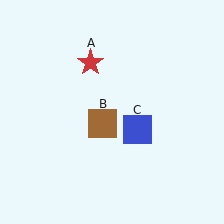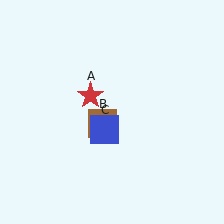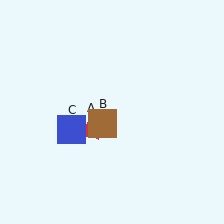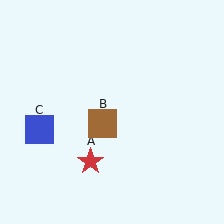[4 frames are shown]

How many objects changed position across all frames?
2 objects changed position: red star (object A), blue square (object C).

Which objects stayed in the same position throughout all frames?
Brown square (object B) remained stationary.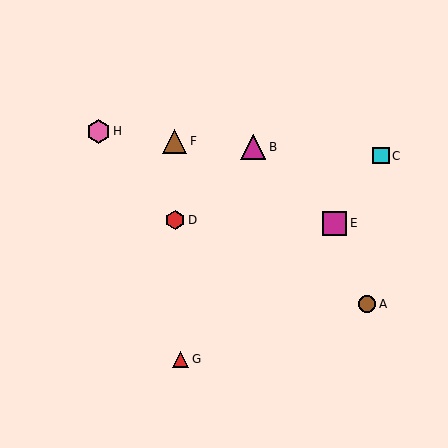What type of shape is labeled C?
Shape C is a cyan square.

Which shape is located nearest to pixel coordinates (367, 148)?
The cyan square (labeled C) at (381, 156) is nearest to that location.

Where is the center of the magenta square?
The center of the magenta square is at (335, 223).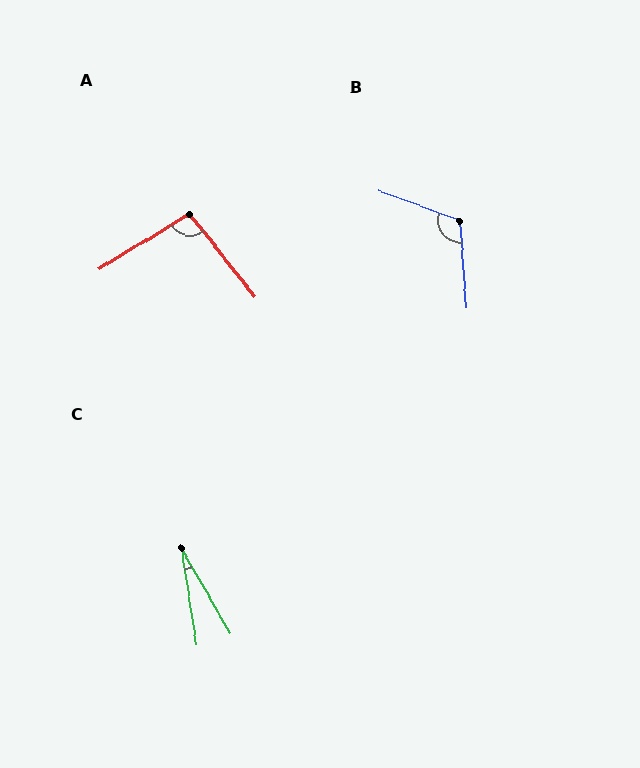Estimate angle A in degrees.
Approximately 97 degrees.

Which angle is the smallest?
C, at approximately 21 degrees.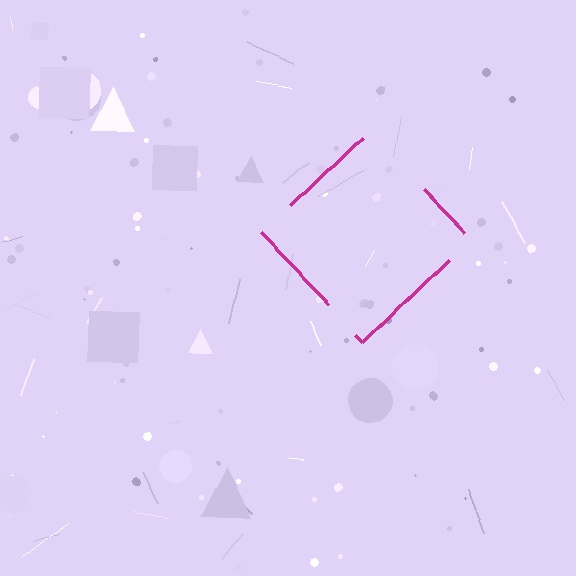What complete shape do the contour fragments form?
The contour fragments form a diamond.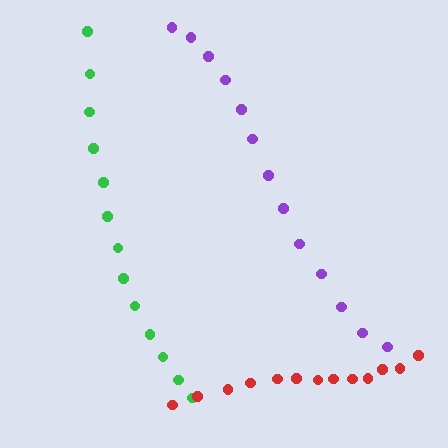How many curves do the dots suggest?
There are 3 distinct paths.